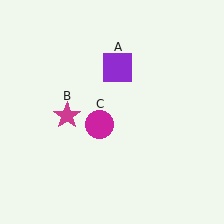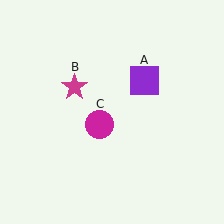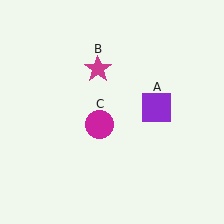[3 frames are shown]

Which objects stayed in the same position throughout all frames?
Magenta circle (object C) remained stationary.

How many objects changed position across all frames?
2 objects changed position: purple square (object A), magenta star (object B).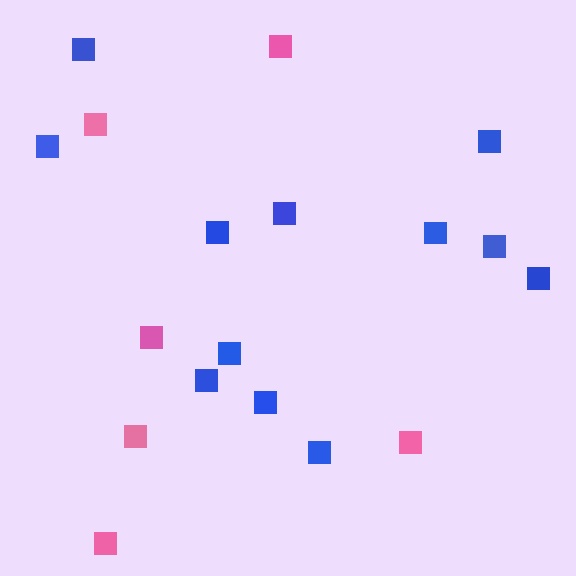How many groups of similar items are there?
There are 2 groups: one group of pink squares (6) and one group of blue squares (12).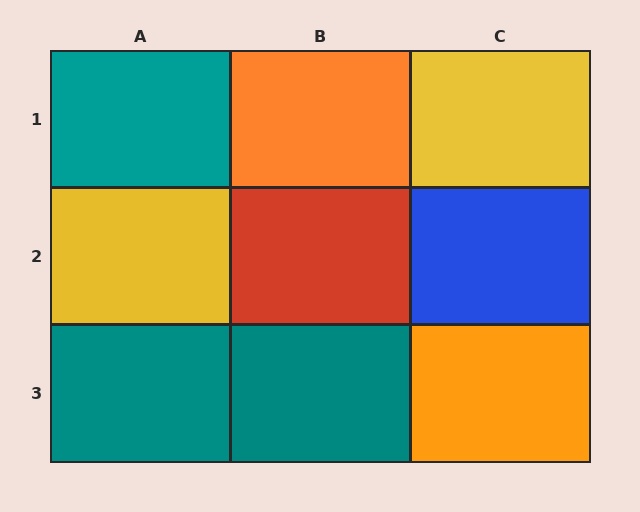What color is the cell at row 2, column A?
Yellow.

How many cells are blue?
1 cell is blue.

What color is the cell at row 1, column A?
Teal.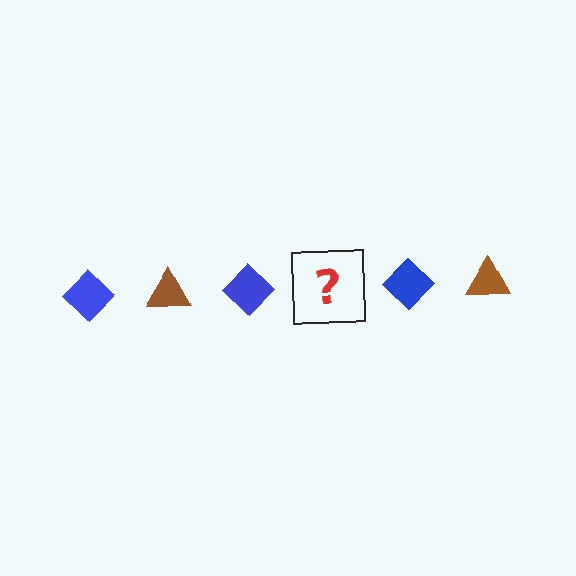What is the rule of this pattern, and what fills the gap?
The rule is that the pattern alternates between blue diamond and brown triangle. The gap should be filled with a brown triangle.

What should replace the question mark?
The question mark should be replaced with a brown triangle.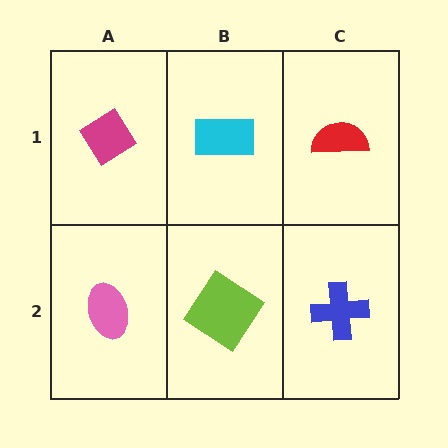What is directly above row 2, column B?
A cyan rectangle.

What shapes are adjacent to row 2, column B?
A cyan rectangle (row 1, column B), a pink ellipse (row 2, column A), a blue cross (row 2, column C).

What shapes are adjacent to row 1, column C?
A blue cross (row 2, column C), a cyan rectangle (row 1, column B).